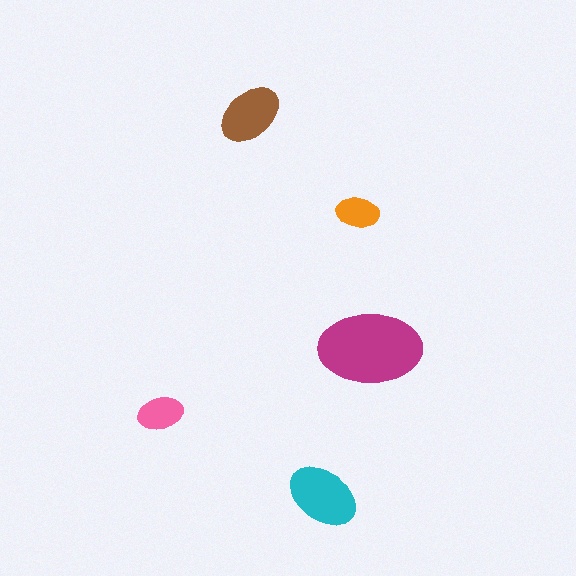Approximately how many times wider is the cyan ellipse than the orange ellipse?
About 1.5 times wider.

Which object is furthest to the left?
The pink ellipse is leftmost.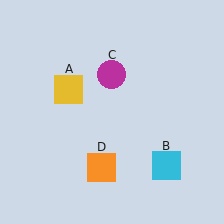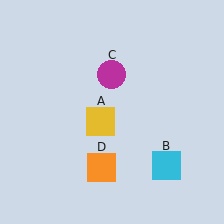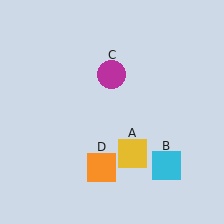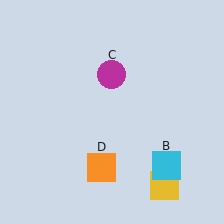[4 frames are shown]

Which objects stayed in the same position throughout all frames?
Cyan square (object B) and magenta circle (object C) and orange square (object D) remained stationary.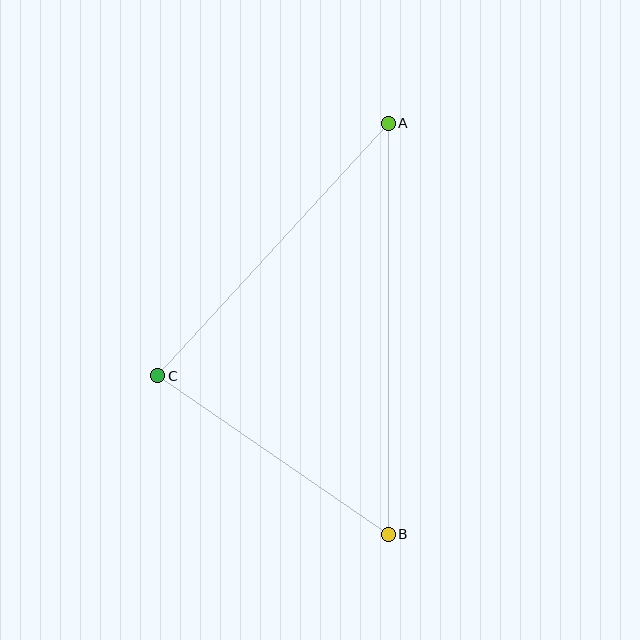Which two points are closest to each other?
Points B and C are closest to each other.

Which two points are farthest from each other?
Points A and B are farthest from each other.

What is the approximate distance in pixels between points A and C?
The distance between A and C is approximately 342 pixels.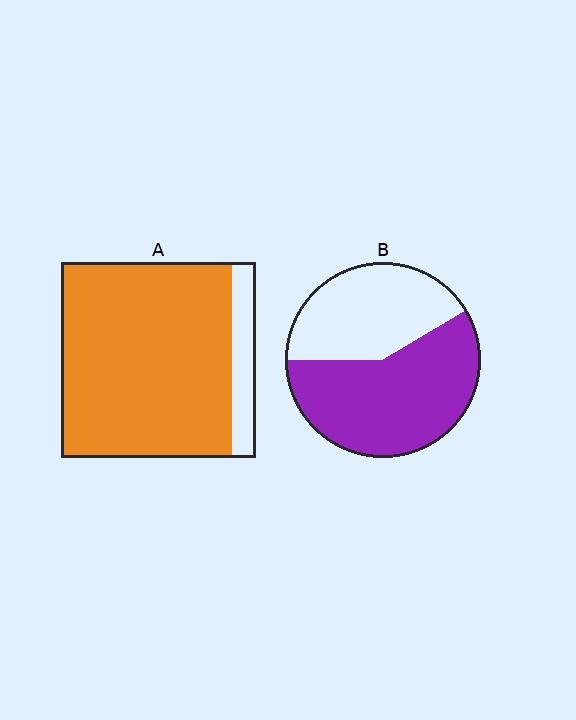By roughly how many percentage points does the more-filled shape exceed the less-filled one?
By roughly 30 percentage points (A over B).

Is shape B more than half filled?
Yes.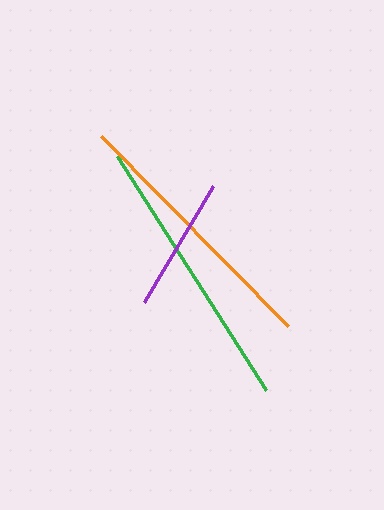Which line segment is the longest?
The green line is the longest at approximately 277 pixels.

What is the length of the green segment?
The green segment is approximately 277 pixels long.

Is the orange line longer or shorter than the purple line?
The orange line is longer than the purple line.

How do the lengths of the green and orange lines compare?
The green and orange lines are approximately the same length.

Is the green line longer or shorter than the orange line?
The green line is longer than the orange line.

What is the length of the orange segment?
The orange segment is approximately 267 pixels long.